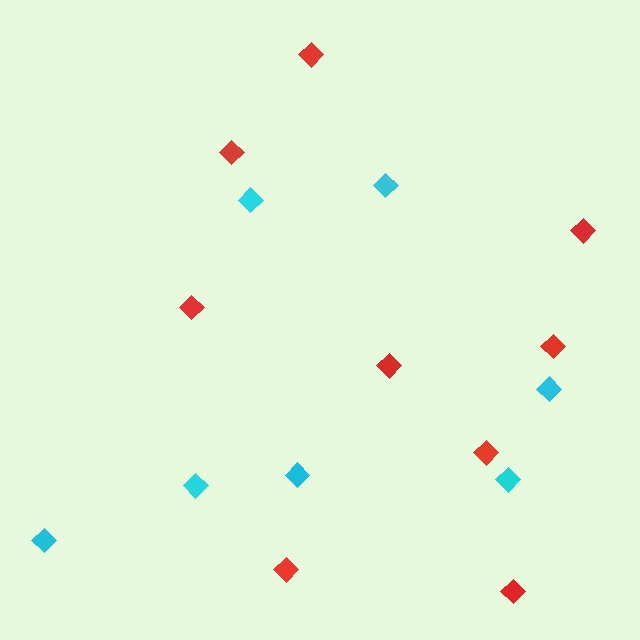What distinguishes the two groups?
There are 2 groups: one group of red diamonds (9) and one group of cyan diamonds (7).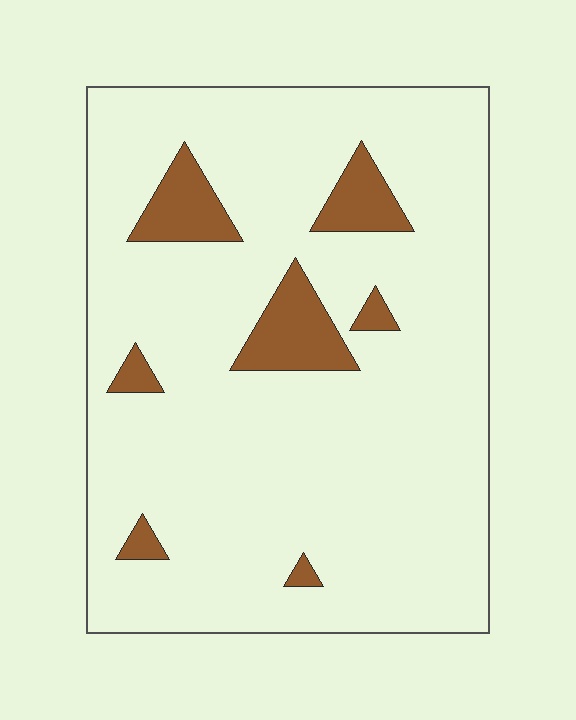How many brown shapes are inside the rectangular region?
7.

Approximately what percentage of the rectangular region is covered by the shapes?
Approximately 10%.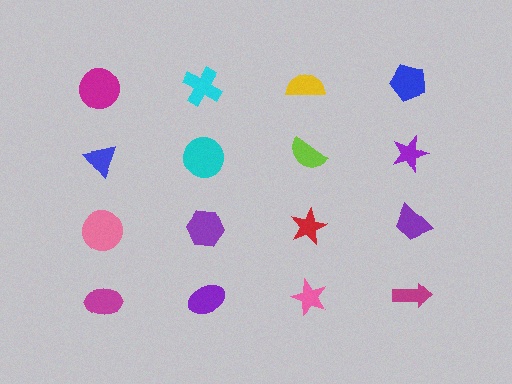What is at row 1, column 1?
A magenta circle.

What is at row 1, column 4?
A blue pentagon.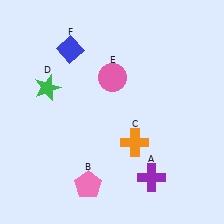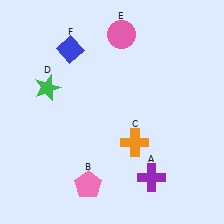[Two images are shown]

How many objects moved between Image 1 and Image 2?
1 object moved between the two images.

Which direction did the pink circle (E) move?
The pink circle (E) moved up.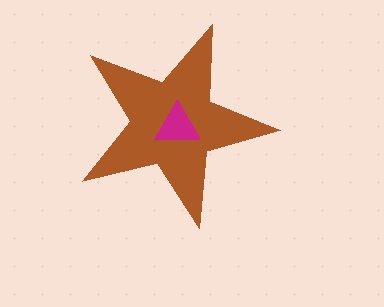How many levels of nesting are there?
2.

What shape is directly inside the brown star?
The magenta triangle.